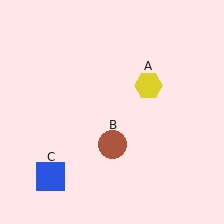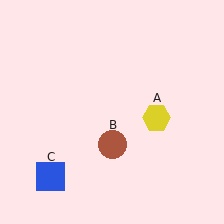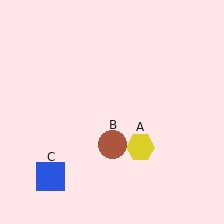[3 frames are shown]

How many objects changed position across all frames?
1 object changed position: yellow hexagon (object A).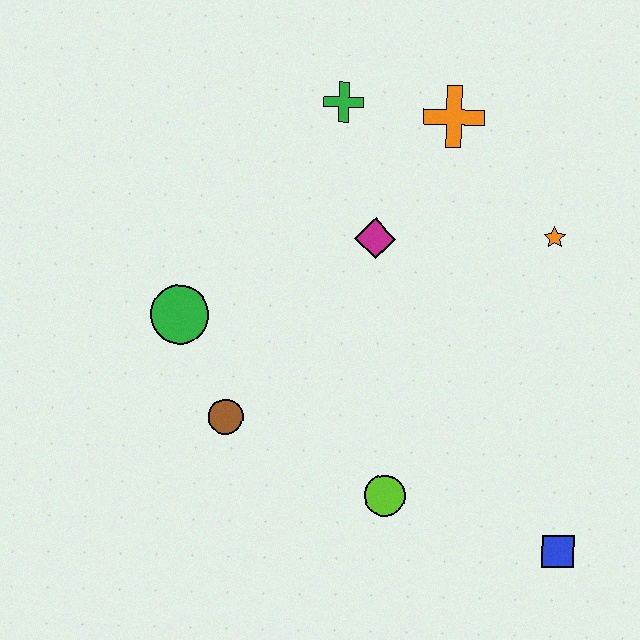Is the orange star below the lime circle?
No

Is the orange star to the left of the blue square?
Yes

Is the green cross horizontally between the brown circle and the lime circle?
Yes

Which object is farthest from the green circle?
The blue square is farthest from the green circle.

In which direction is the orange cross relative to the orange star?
The orange cross is above the orange star.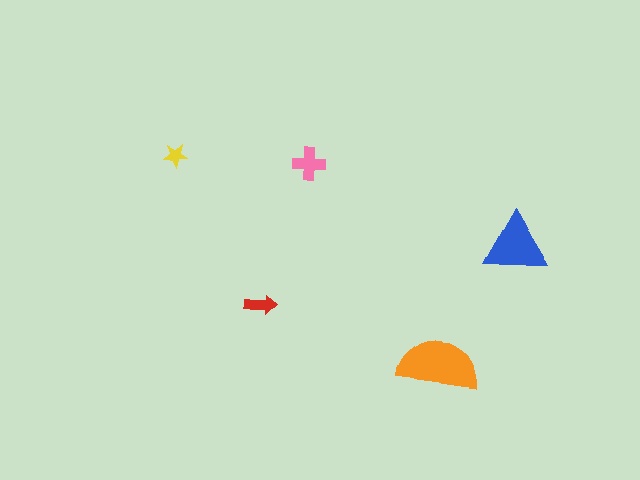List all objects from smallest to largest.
The yellow star, the red arrow, the pink cross, the blue triangle, the orange semicircle.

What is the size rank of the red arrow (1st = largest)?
4th.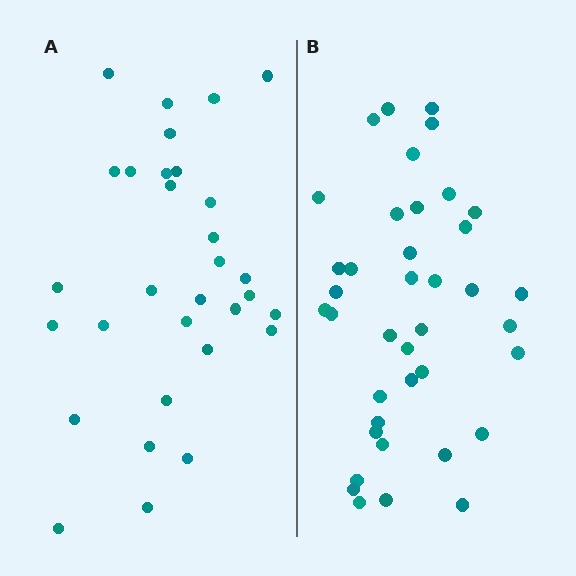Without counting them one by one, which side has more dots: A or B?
Region B (the right region) has more dots.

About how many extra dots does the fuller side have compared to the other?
Region B has roughly 8 or so more dots than region A.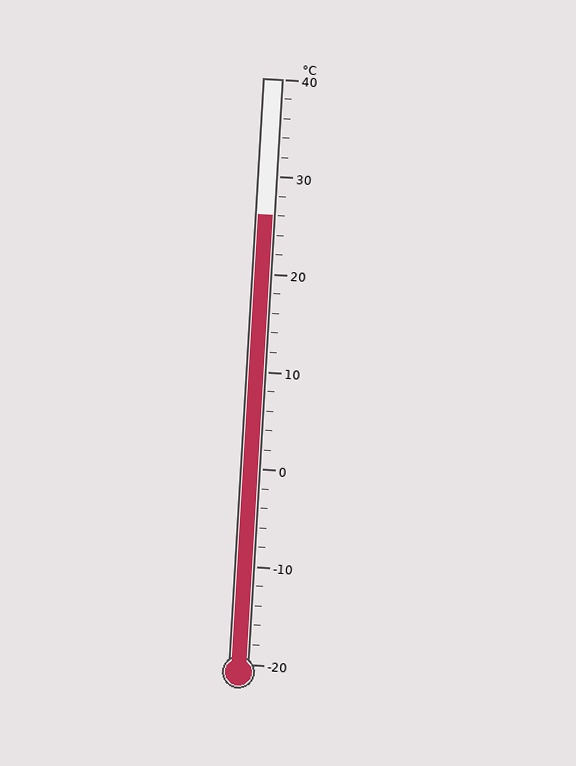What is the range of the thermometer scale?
The thermometer scale ranges from -20°C to 40°C.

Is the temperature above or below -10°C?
The temperature is above -10°C.